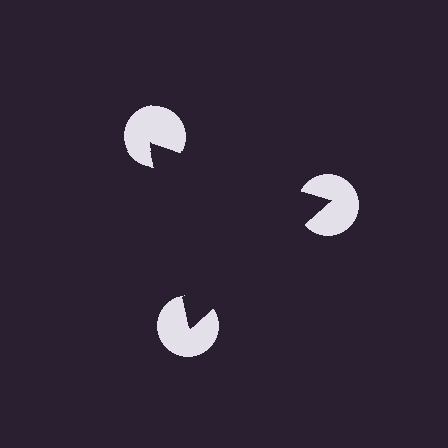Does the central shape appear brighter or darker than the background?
It typically appears slightly darker than the background, even though no actual brightness change is drawn.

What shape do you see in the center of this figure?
An illusory triangle — its edges are inferred from the aligned wedge cuts in the pac-man discs, not physically drawn.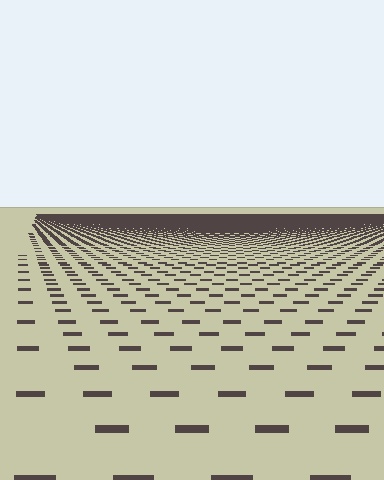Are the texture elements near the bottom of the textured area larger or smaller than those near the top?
Larger. Near the bottom, elements are closer to the viewer and appear at a bigger on-screen size.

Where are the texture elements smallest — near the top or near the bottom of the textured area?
Near the top.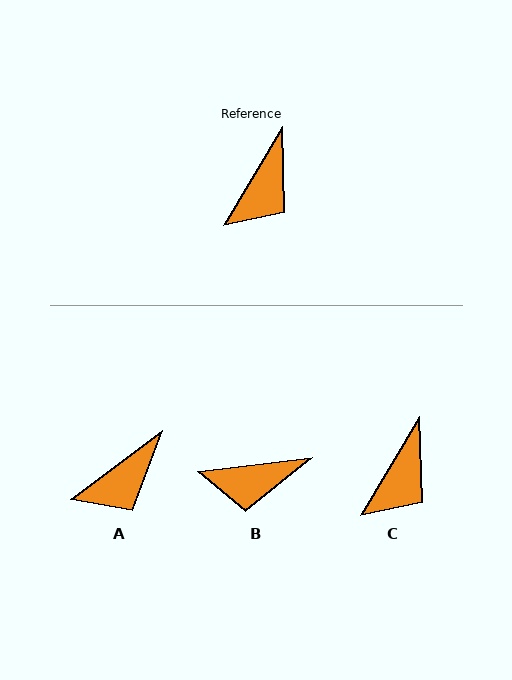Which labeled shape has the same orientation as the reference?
C.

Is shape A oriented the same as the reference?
No, it is off by about 22 degrees.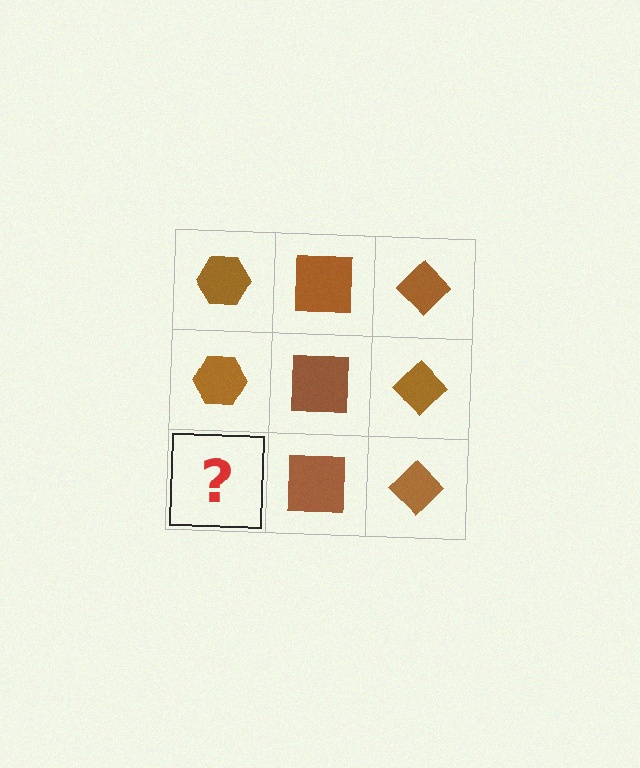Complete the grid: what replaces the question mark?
The question mark should be replaced with a brown hexagon.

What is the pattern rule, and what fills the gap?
The rule is that each column has a consistent shape. The gap should be filled with a brown hexagon.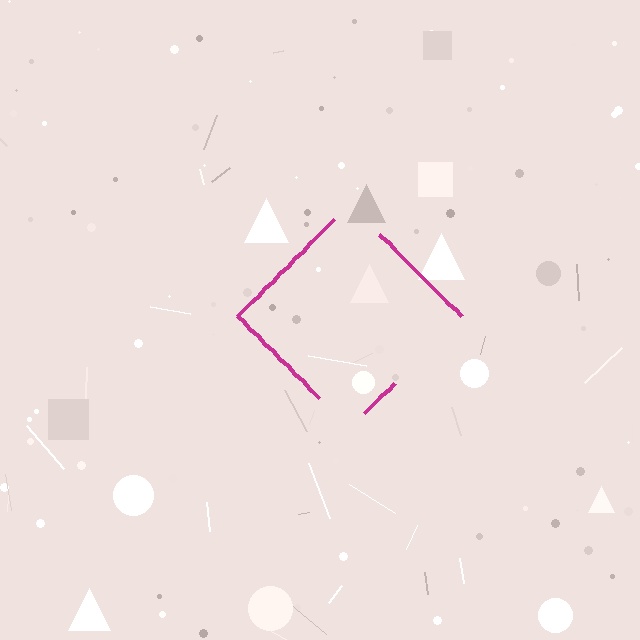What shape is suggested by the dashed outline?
The dashed outline suggests a diamond.